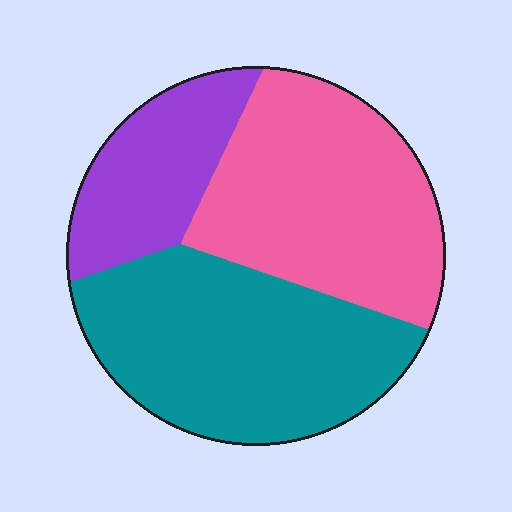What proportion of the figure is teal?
Teal takes up about two fifths (2/5) of the figure.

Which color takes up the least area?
Purple, at roughly 20%.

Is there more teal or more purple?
Teal.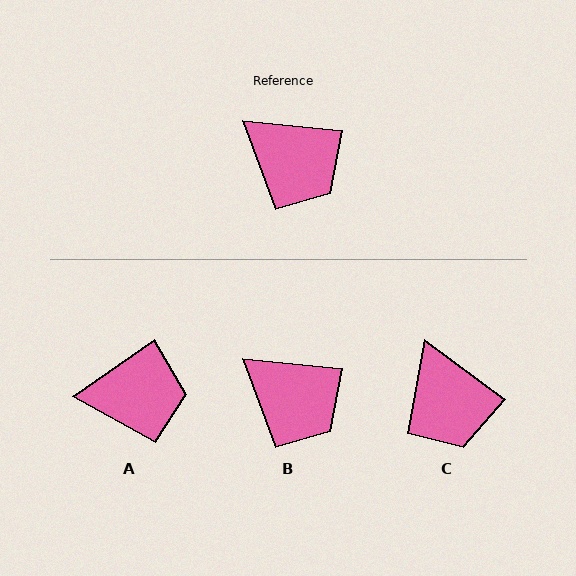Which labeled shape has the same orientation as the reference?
B.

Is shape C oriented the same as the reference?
No, it is off by about 30 degrees.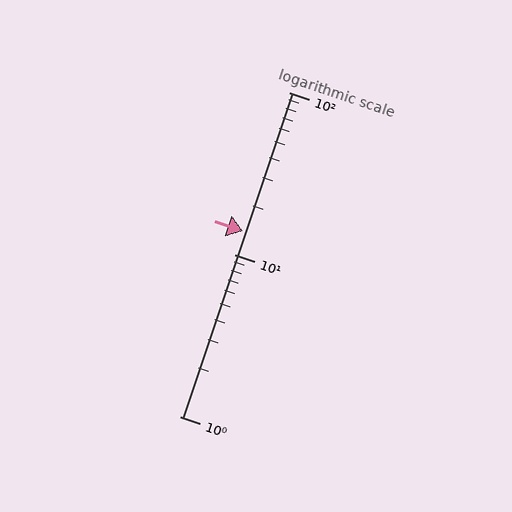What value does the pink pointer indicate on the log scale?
The pointer indicates approximately 14.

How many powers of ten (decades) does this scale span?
The scale spans 2 decades, from 1 to 100.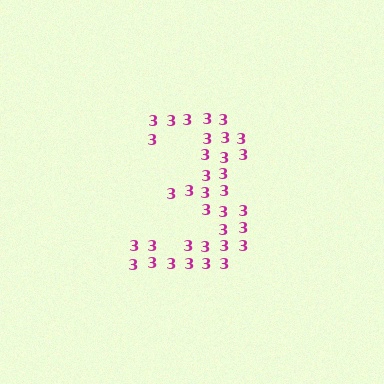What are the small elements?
The small elements are digit 3's.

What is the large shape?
The large shape is the digit 3.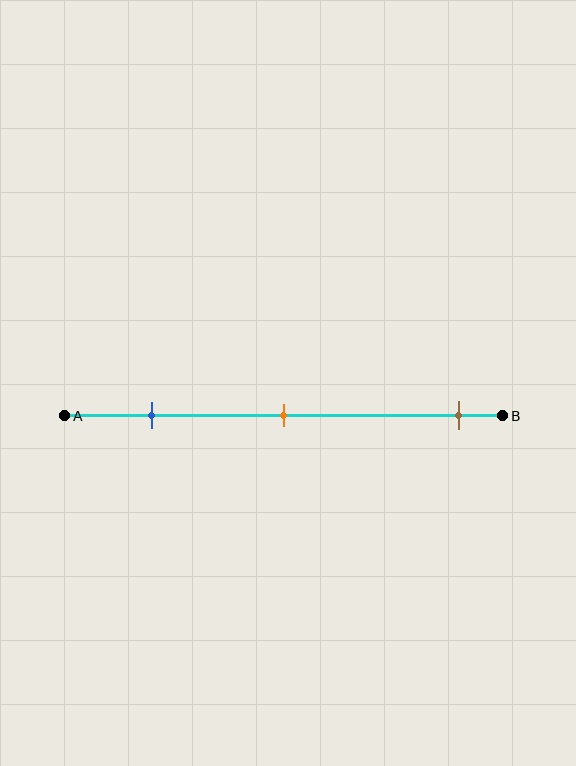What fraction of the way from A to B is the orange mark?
The orange mark is approximately 50% (0.5) of the way from A to B.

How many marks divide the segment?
There are 3 marks dividing the segment.